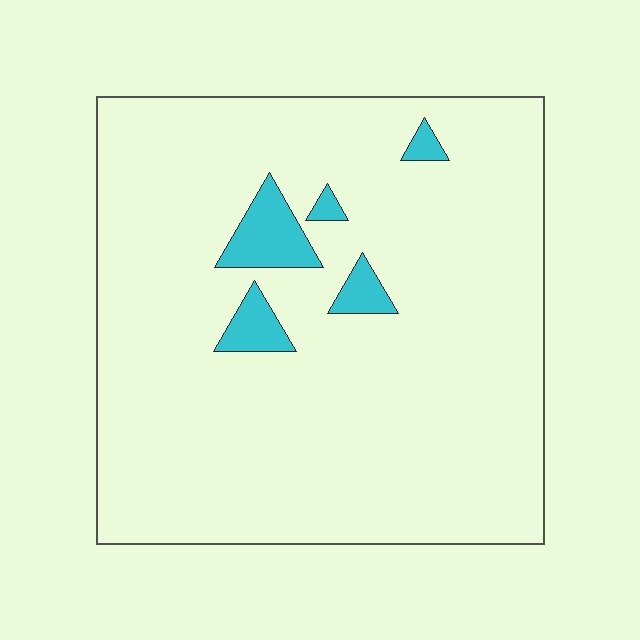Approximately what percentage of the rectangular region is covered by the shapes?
Approximately 5%.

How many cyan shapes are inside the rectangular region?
5.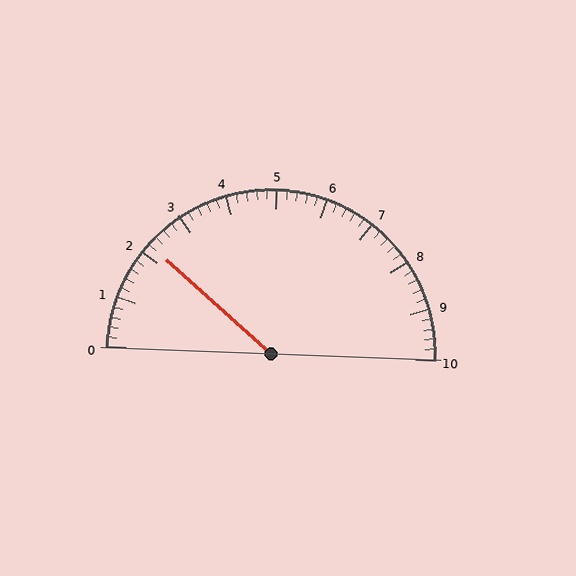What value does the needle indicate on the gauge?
The needle indicates approximately 2.2.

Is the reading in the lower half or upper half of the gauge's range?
The reading is in the lower half of the range (0 to 10).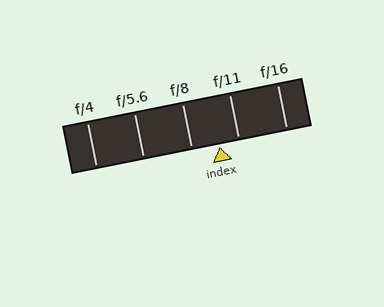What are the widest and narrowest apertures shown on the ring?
The widest aperture shown is f/4 and the narrowest is f/16.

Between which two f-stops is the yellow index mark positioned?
The index mark is between f/8 and f/11.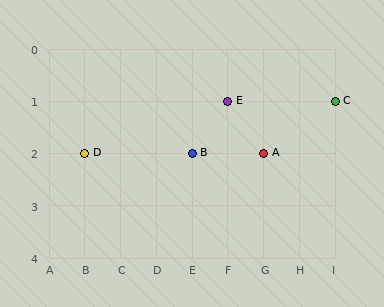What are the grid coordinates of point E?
Point E is at grid coordinates (F, 1).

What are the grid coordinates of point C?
Point C is at grid coordinates (I, 1).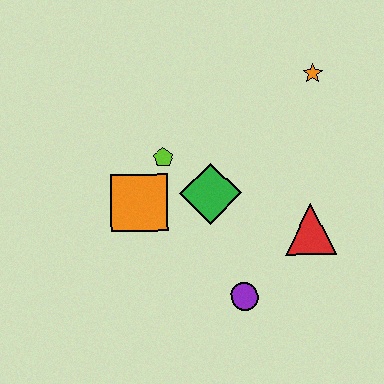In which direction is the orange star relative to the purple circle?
The orange star is above the purple circle.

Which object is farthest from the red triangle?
The orange square is farthest from the red triangle.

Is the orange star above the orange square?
Yes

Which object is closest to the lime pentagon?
The orange square is closest to the lime pentagon.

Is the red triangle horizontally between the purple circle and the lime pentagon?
No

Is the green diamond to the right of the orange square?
Yes